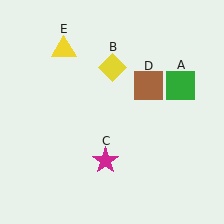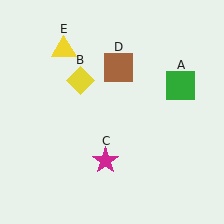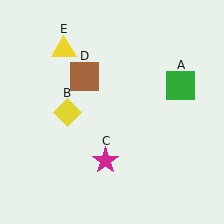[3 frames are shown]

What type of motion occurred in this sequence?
The yellow diamond (object B), brown square (object D) rotated counterclockwise around the center of the scene.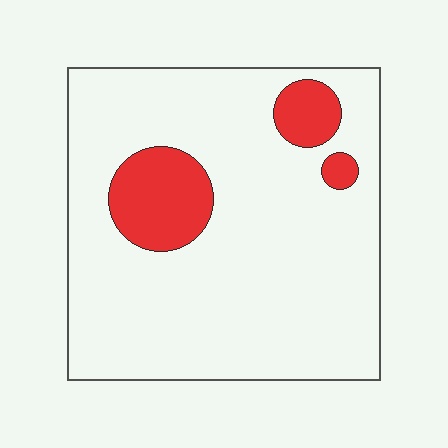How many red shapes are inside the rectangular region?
3.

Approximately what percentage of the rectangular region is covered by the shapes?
Approximately 15%.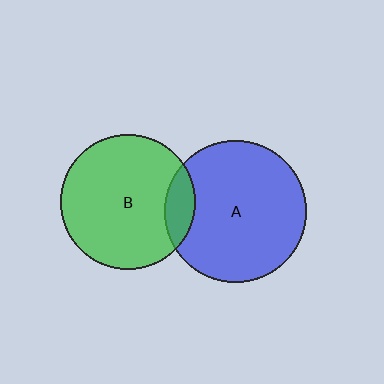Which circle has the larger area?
Circle A (blue).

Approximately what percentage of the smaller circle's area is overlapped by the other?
Approximately 10%.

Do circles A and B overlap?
Yes.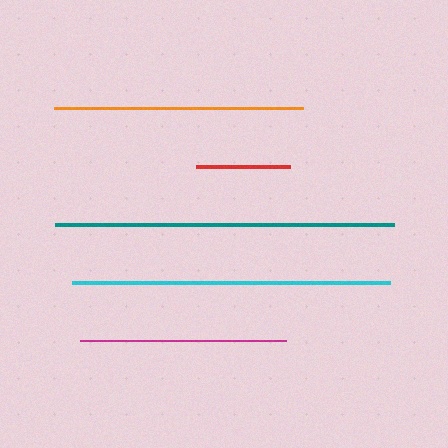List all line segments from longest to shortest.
From longest to shortest: teal, cyan, orange, magenta, red.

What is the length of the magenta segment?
The magenta segment is approximately 206 pixels long.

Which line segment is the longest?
The teal line is the longest at approximately 339 pixels.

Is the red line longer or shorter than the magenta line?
The magenta line is longer than the red line.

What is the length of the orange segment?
The orange segment is approximately 249 pixels long.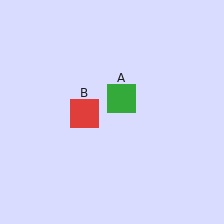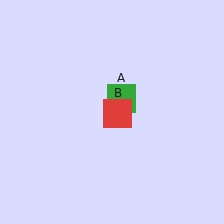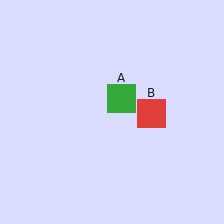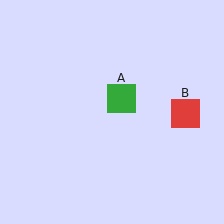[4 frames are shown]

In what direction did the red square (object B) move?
The red square (object B) moved right.